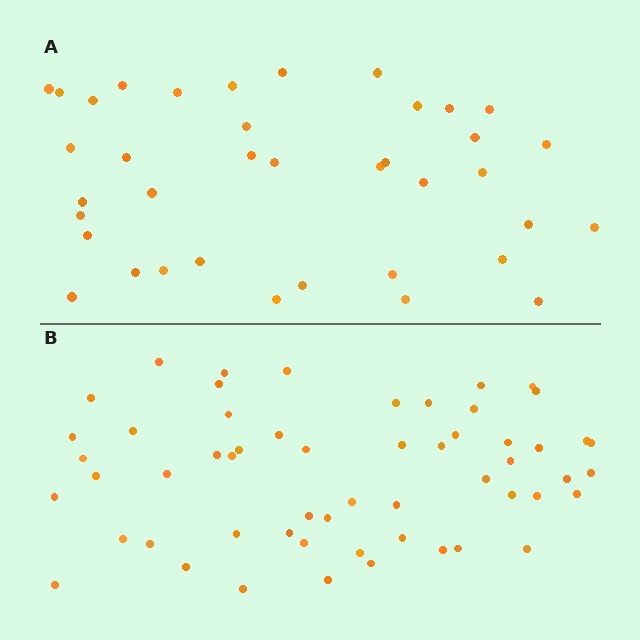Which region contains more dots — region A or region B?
Region B (the bottom region) has more dots.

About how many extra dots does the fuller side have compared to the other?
Region B has approximately 20 more dots than region A.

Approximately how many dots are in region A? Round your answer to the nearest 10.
About 40 dots. (The exact count is 38, which rounds to 40.)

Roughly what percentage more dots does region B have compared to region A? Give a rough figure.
About 45% more.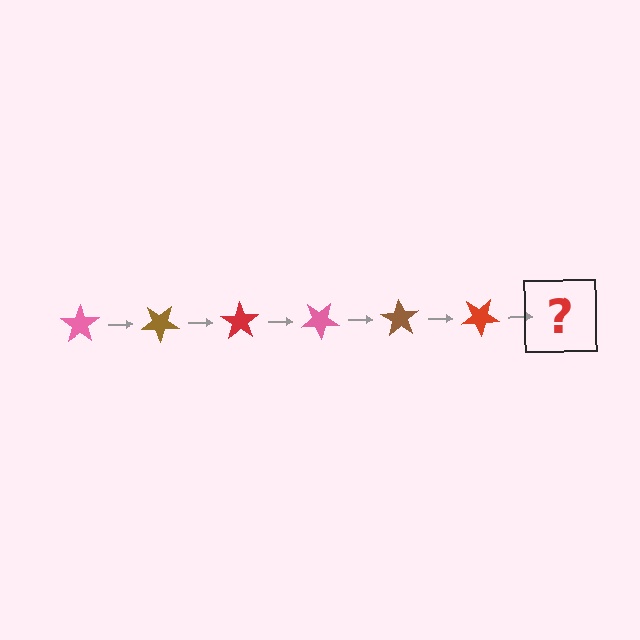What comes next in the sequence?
The next element should be a pink star, rotated 210 degrees from the start.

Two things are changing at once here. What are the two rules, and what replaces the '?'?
The two rules are that it rotates 35 degrees each step and the color cycles through pink, brown, and red. The '?' should be a pink star, rotated 210 degrees from the start.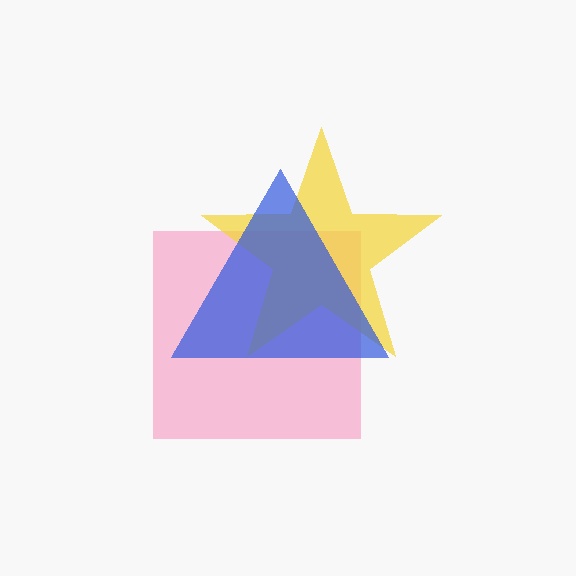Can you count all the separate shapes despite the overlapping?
Yes, there are 3 separate shapes.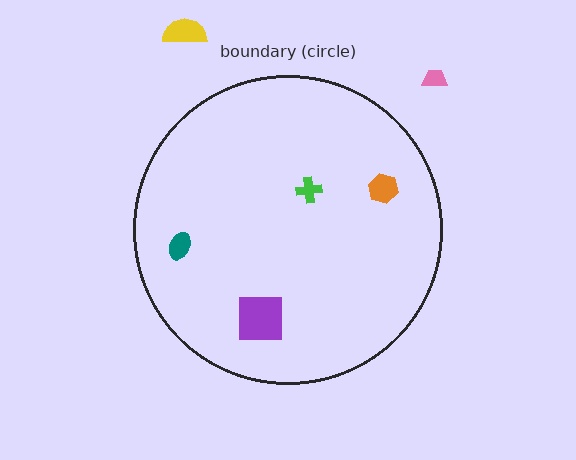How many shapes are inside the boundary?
4 inside, 2 outside.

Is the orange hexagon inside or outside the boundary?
Inside.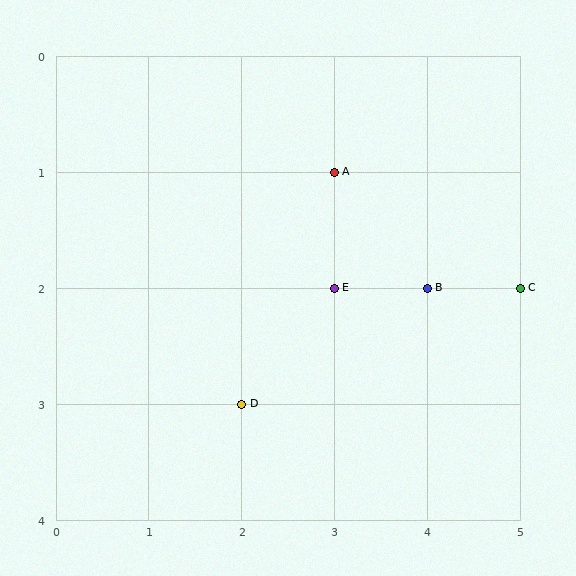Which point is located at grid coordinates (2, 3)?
Point D is at (2, 3).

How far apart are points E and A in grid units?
Points E and A are 1 row apart.